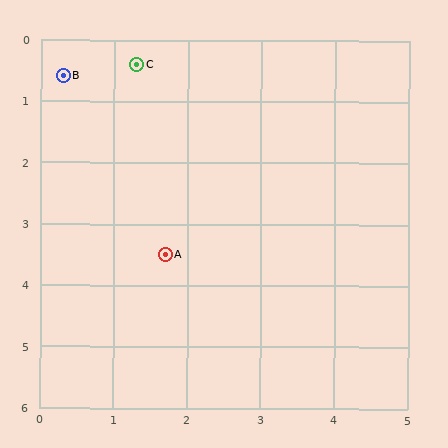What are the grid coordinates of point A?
Point A is at approximately (1.7, 3.5).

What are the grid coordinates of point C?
Point C is at approximately (1.3, 0.4).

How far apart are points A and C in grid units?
Points A and C are about 3.1 grid units apart.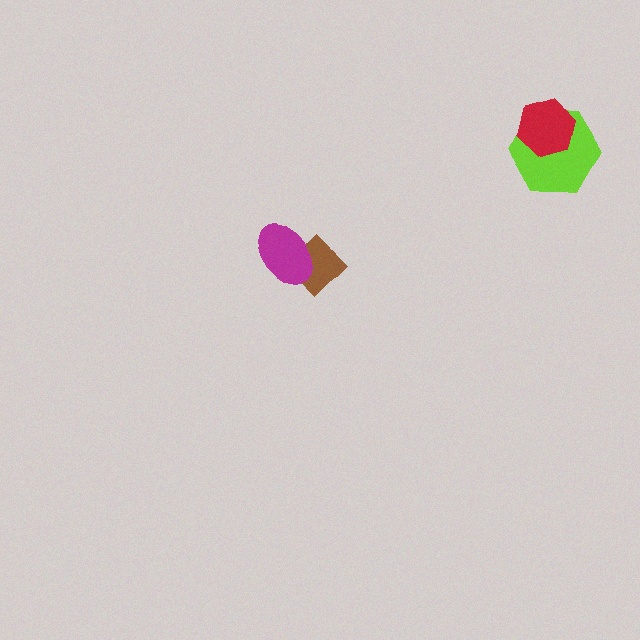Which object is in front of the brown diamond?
The magenta ellipse is in front of the brown diamond.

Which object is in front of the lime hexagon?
The red hexagon is in front of the lime hexagon.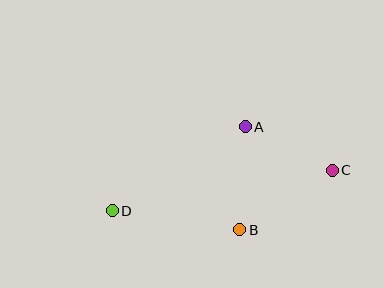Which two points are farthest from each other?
Points C and D are farthest from each other.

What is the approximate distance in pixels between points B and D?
The distance between B and D is approximately 129 pixels.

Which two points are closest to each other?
Points A and C are closest to each other.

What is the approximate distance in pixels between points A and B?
The distance between A and B is approximately 103 pixels.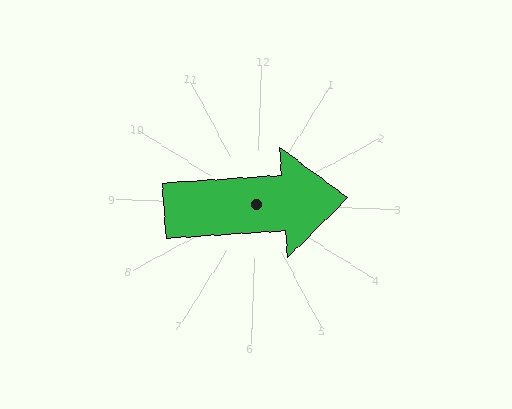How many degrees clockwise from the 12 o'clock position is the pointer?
Approximately 84 degrees.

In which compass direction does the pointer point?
East.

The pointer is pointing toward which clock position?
Roughly 3 o'clock.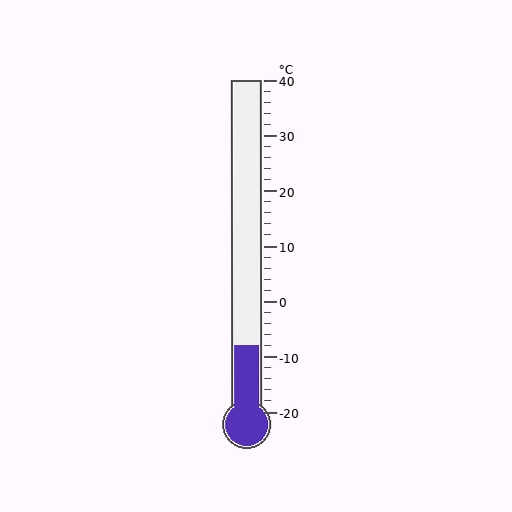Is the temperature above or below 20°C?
The temperature is below 20°C.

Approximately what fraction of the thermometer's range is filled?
The thermometer is filled to approximately 20% of its range.